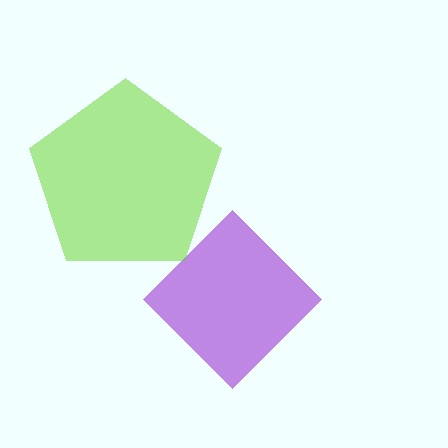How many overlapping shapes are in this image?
There are 2 overlapping shapes in the image.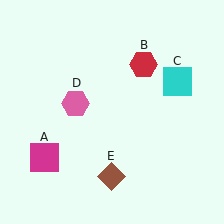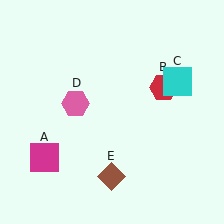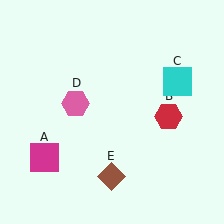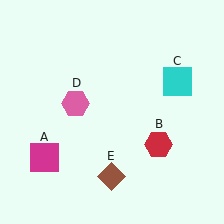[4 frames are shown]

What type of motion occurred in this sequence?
The red hexagon (object B) rotated clockwise around the center of the scene.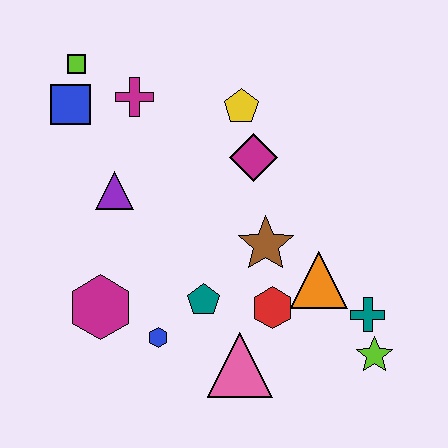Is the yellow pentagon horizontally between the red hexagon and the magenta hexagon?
Yes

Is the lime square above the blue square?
Yes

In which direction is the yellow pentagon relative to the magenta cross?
The yellow pentagon is to the right of the magenta cross.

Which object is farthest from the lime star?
The lime square is farthest from the lime star.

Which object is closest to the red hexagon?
The orange triangle is closest to the red hexagon.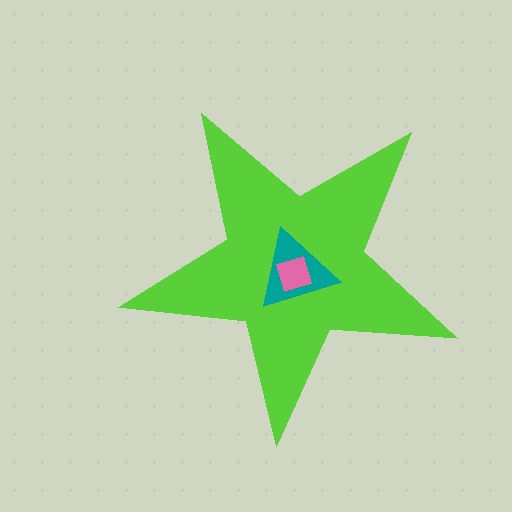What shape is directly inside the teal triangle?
The pink diamond.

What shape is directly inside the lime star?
The teal triangle.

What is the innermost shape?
The pink diamond.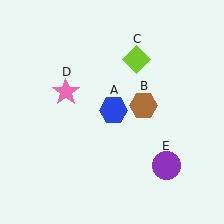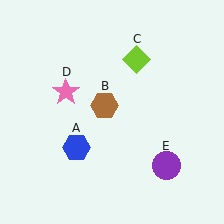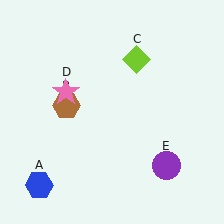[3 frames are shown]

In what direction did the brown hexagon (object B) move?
The brown hexagon (object B) moved left.